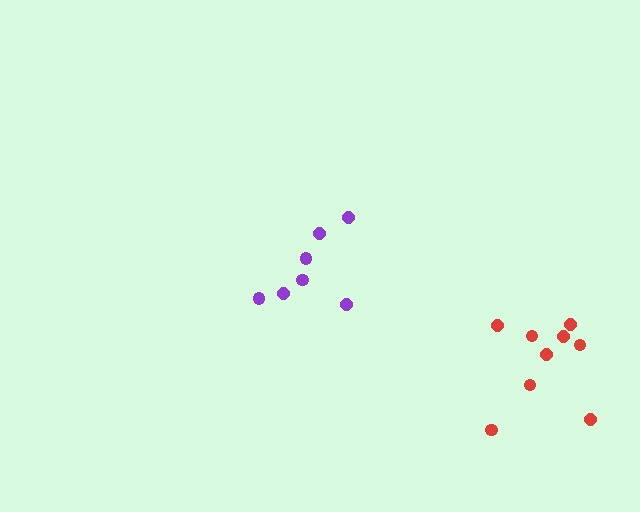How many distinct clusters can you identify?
There are 2 distinct clusters.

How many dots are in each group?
Group 1: 9 dots, Group 2: 7 dots (16 total).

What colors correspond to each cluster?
The clusters are colored: red, purple.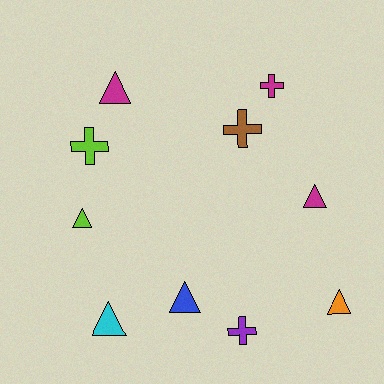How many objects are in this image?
There are 10 objects.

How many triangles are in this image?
There are 6 triangles.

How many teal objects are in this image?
There are no teal objects.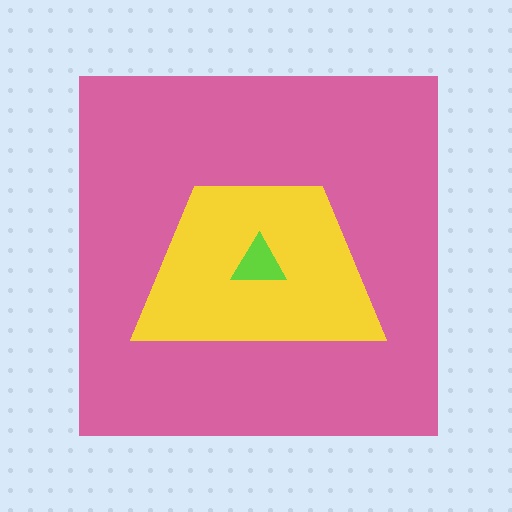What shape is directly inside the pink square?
The yellow trapezoid.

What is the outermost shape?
The pink square.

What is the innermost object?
The lime triangle.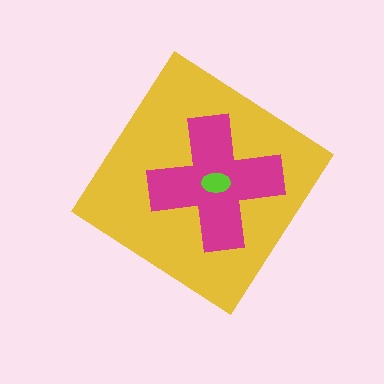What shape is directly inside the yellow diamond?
The magenta cross.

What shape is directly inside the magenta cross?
The lime ellipse.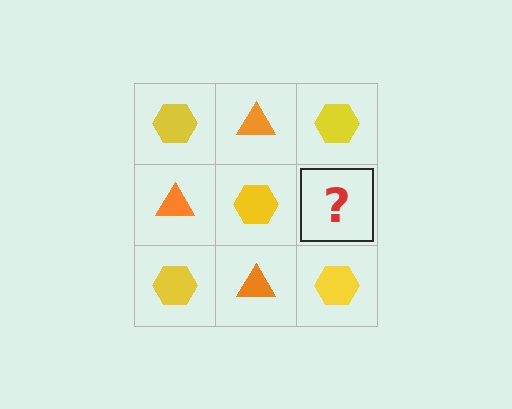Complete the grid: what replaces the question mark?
The question mark should be replaced with an orange triangle.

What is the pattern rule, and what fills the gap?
The rule is that it alternates yellow hexagon and orange triangle in a checkerboard pattern. The gap should be filled with an orange triangle.